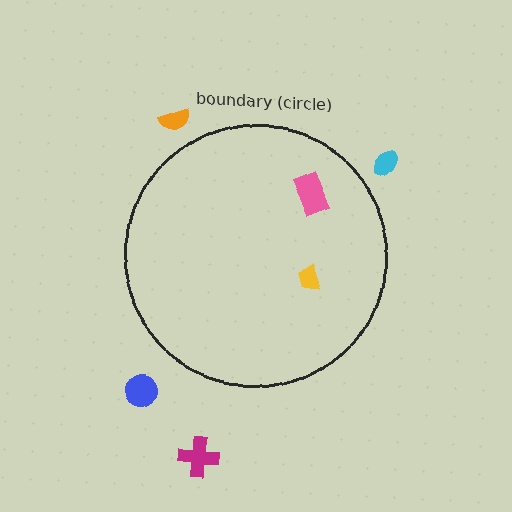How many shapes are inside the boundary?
2 inside, 4 outside.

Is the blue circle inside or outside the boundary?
Outside.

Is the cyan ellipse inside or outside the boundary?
Outside.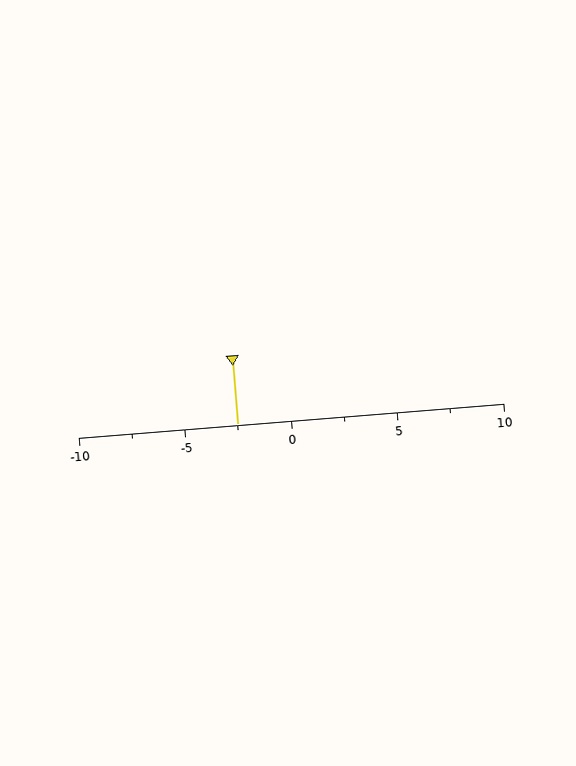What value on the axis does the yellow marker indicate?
The marker indicates approximately -2.5.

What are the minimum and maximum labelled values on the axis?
The axis runs from -10 to 10.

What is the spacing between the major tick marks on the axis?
The major ticks are spaced 5 apart.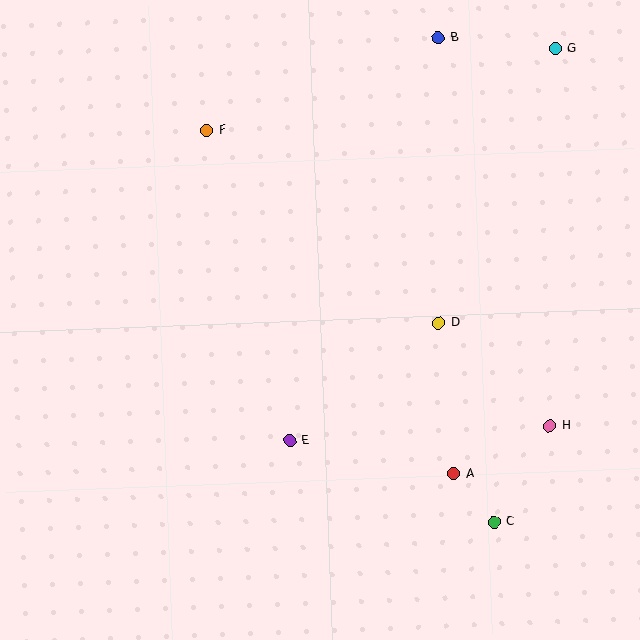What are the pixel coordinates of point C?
Point C is at (494, 522).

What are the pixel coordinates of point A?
Point A is at (454, 474).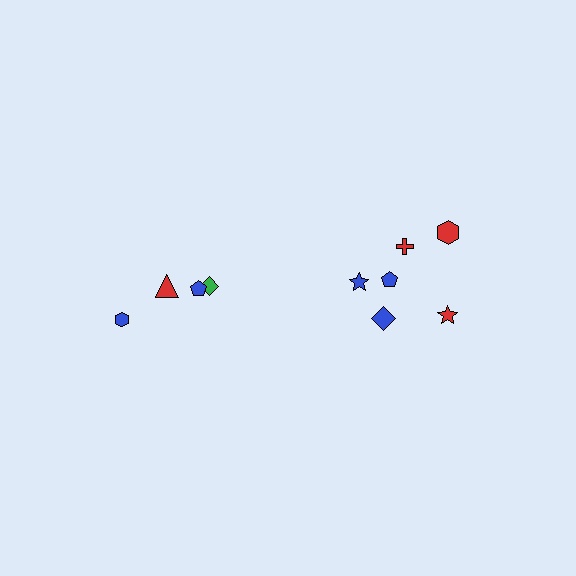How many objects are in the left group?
There are 4 objects.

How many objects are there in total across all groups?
There are 10 objects.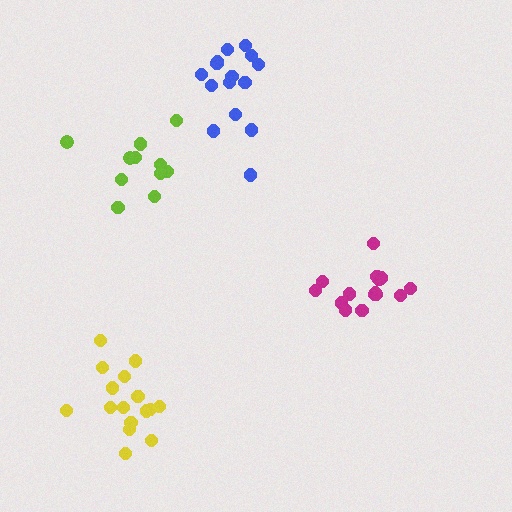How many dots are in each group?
Group 1: 15 dots, Group 2: 11 dots, Group 3: 16 dots, Group 4: 15 dots (57 total).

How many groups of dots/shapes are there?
There are 4 groups.